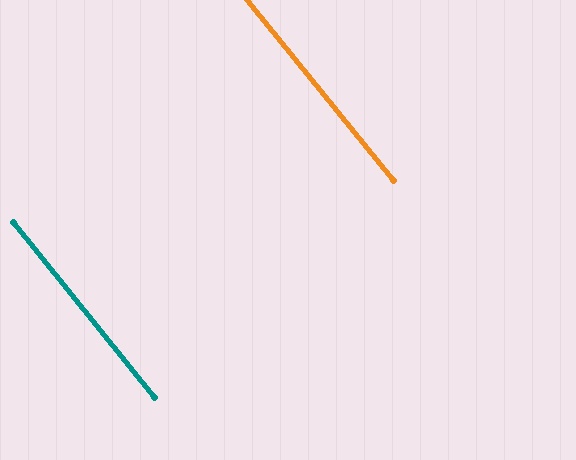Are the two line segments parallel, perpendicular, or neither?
Parallel — their directions differ by only 0.1°.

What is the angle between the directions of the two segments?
Approximately 0 degrees.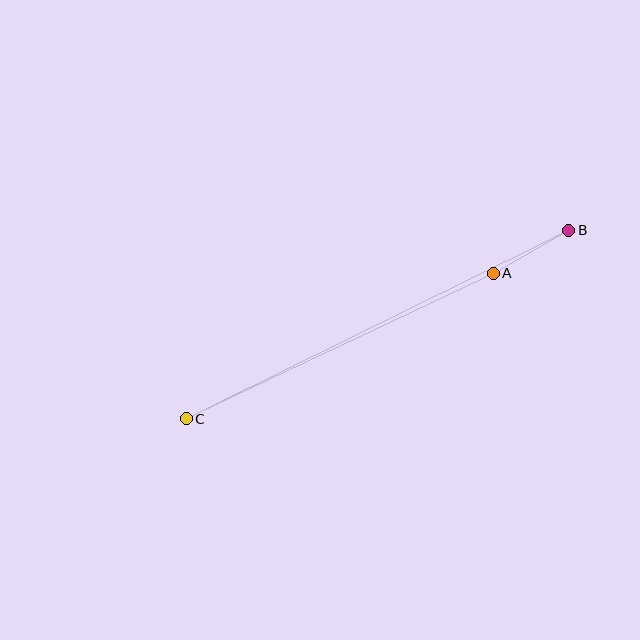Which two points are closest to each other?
Points A and B are closest to each other.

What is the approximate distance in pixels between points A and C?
The distance between A and C is approximately 340 pixels.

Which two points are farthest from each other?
Points B and C are farthest from each other.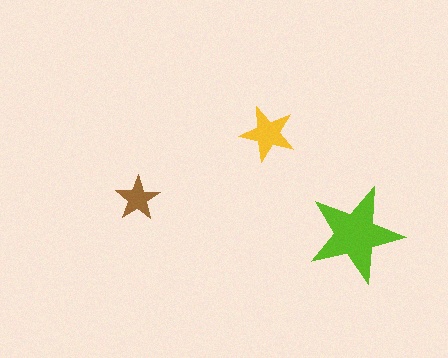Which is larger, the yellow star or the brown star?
The yellow one.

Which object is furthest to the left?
The brown star is leftmost.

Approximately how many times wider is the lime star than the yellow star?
About 1.5 times wider.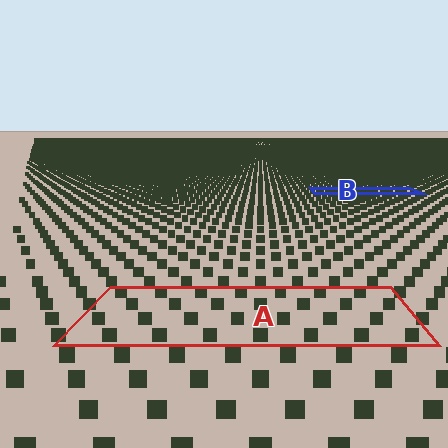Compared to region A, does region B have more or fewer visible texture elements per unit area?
Region B has more texture elements per unit area — they are packed more densely because it is farther away.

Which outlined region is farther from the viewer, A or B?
Region B is farther from the viewer — the texture elements inside it appear smaller and more densely packed.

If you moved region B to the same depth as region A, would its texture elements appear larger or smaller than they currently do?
They would appear larger. At a closer depth, the same texture elements are projected at a bigger on-screen size.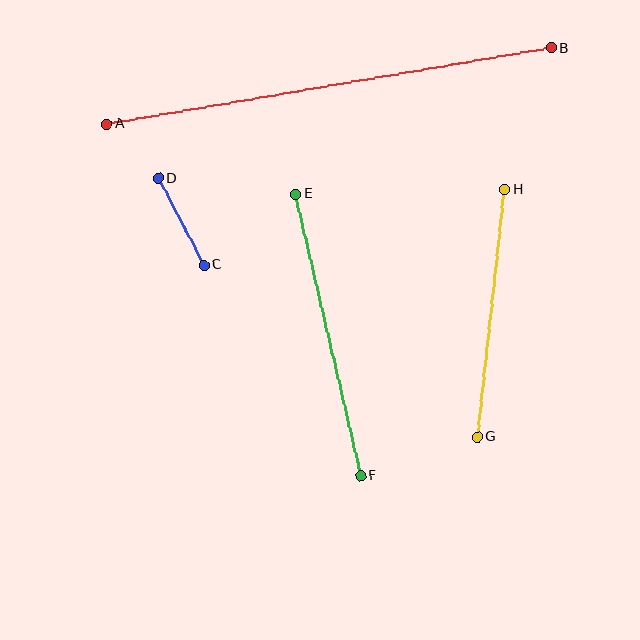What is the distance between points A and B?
The distance is approximately 451 pixels.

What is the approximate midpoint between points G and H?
The midpoint is at approximately (491, 313) pixels.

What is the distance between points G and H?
The distance is approximately 249 pixels.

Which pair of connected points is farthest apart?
Points A and B are farthest apart.